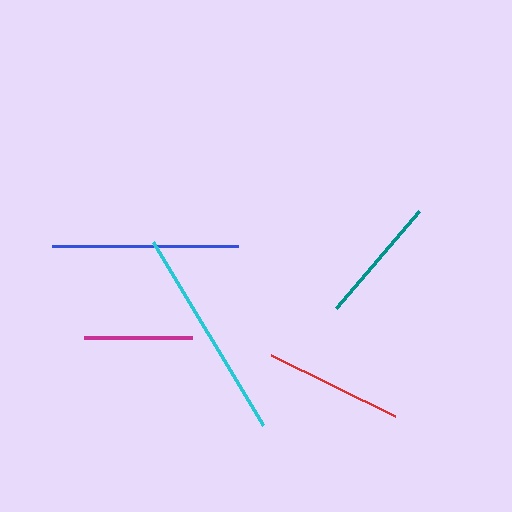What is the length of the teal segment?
The teal segment is approximately 127 pixels long.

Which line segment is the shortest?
The magenta line is the shortest at approximately 108 pixels.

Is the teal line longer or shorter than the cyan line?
The cyan line is longer than the teal line.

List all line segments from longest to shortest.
From longest to shortest: cyan, blue, red, teal, magenta.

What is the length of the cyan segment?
The cyan segment is approximately 213 pixels long.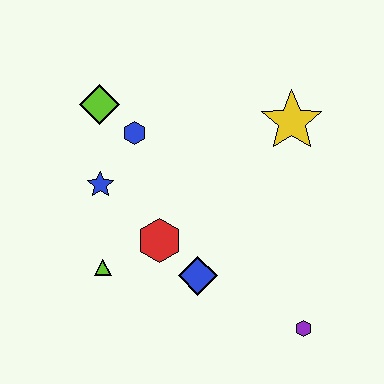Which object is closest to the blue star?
The blue hexagon is closest to the blue star.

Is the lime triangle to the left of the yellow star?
Yes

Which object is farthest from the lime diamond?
The purple hexagon is farthest from the lime diamond.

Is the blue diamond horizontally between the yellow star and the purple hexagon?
No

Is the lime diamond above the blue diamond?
Yes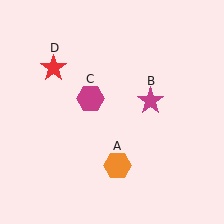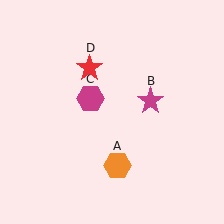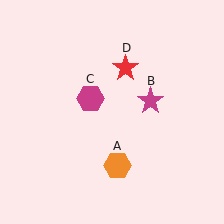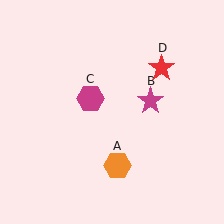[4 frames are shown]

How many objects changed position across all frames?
1 object changed position: red star (object D).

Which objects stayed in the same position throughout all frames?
Orange hexagon (object A) and magenta star (object B) and magenta hexagon (object C) remained stationary.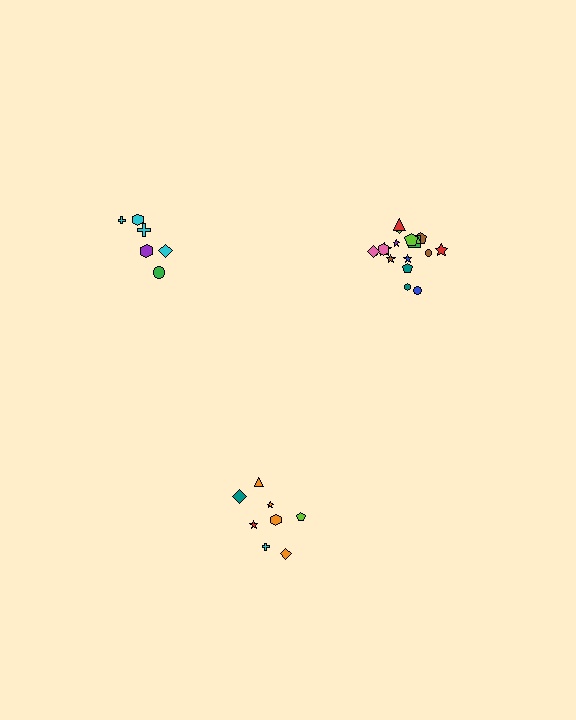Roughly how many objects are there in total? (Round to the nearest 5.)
Roughly 30 objects in total.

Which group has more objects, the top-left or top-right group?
The top-right group.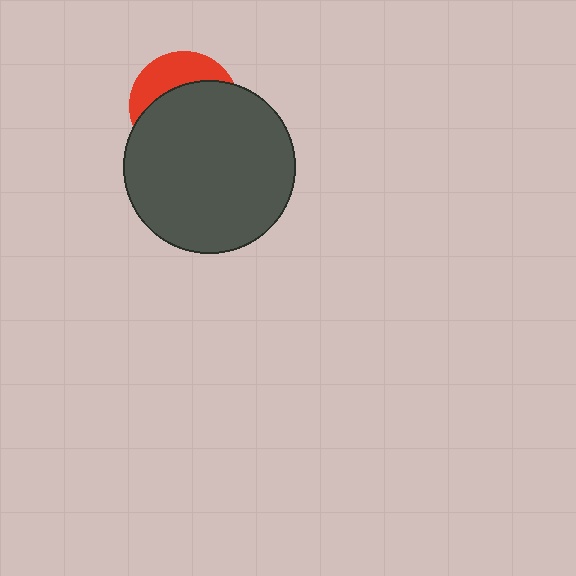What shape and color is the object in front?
The object in front is a dark gray circle.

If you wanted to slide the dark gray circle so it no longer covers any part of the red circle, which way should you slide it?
Slide it down — that is the most direct way to separate the two shapes.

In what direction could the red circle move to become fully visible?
The red circle could move up. That would shift it out from behind the dark gray circle entirely.